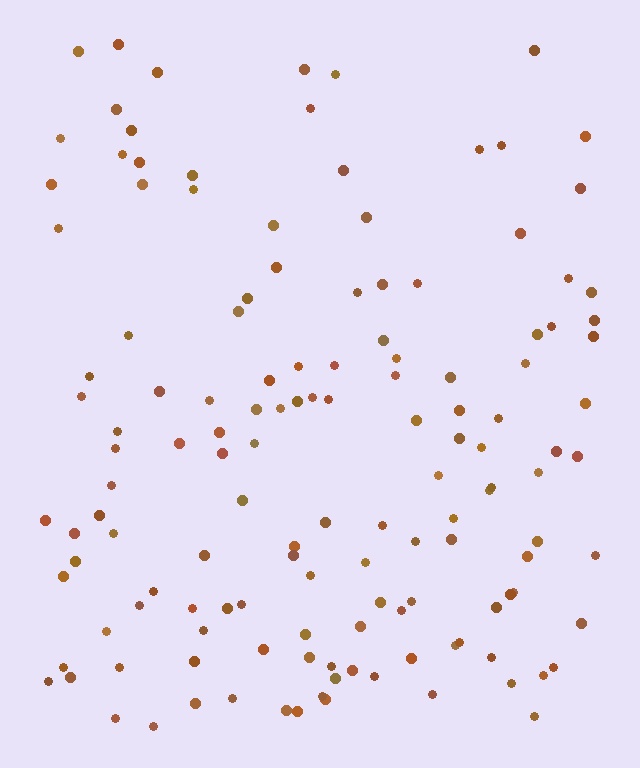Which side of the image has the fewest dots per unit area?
The top.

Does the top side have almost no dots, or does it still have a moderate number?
Still a moderate number, just noticeably fewer than the bottom.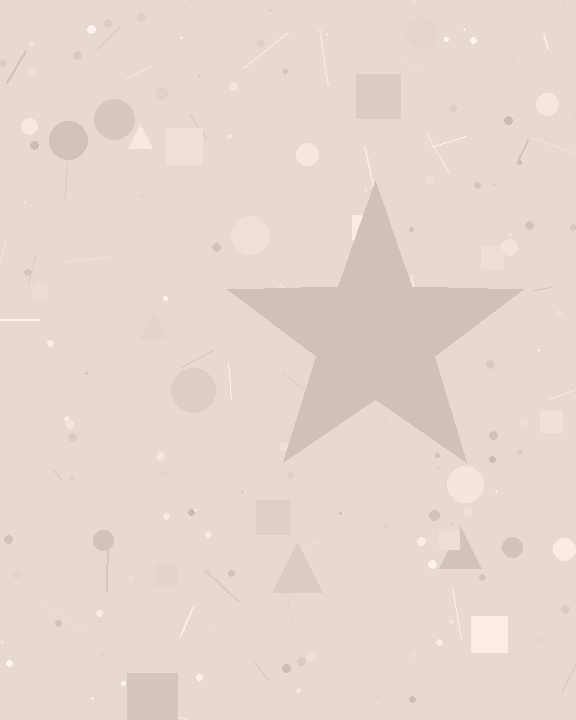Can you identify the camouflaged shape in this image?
The camouflaged shape is a star.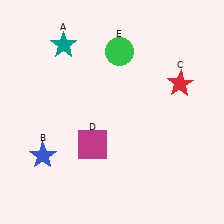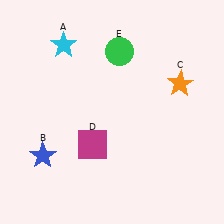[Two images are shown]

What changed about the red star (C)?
In Image 1, C is red. In Image 2, it changed to orange.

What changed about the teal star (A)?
In Image 1, A is teal. In Image 2, it changed to cyan.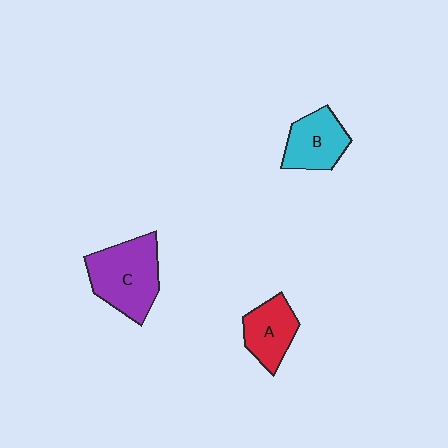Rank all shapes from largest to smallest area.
From largest to smallest: C (purple), B (cyan), A (red).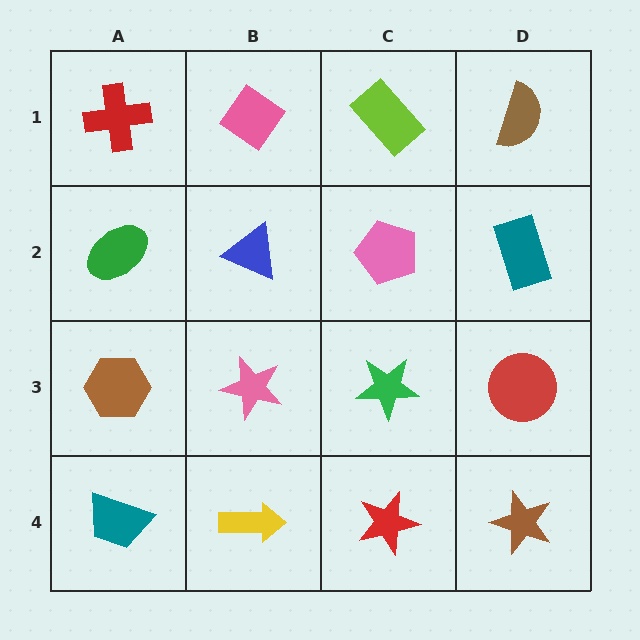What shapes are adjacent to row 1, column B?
A blue triangle (row 2, column B), a red cross (row 1, column A), a lime rectangle (row 1, column C).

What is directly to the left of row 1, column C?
A pink diamond.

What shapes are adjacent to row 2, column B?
A pink diamond (row 1, column B), a pink star (row 3, column B), a green ellipse (row 2, column A), a pink pentagon (row 2, column C).